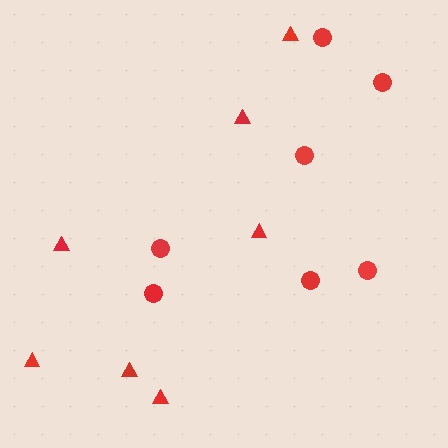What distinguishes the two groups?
There are 2 groups: one group of triangles (7) and one group of circles (7).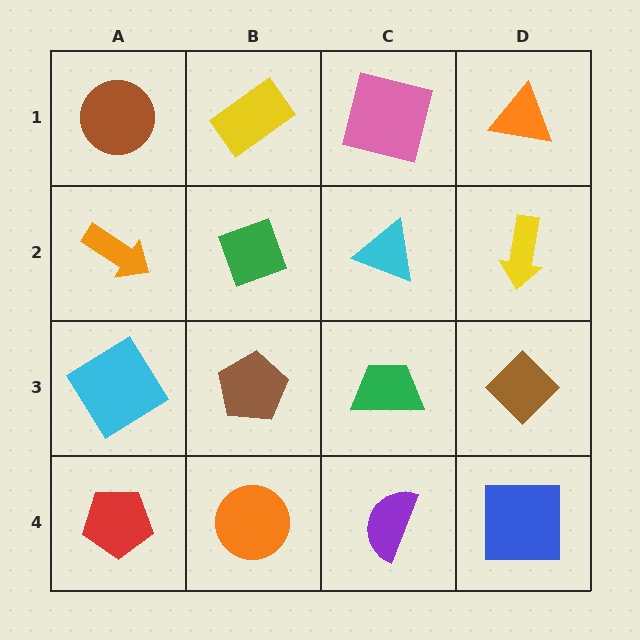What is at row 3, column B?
A brown pentagon.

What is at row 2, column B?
A green diamond.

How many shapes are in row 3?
4 shapes.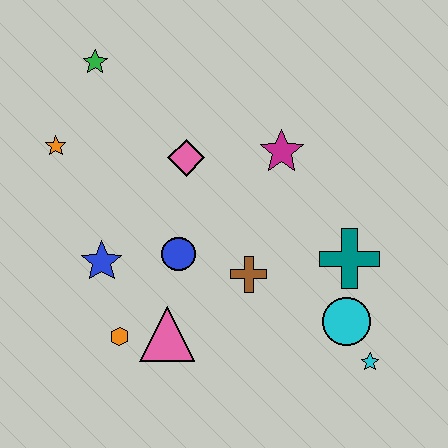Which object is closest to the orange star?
The green star is closest to the orange star.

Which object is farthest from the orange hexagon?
The green star is farthest from the orange hexagon.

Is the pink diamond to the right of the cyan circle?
No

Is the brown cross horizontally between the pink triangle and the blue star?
No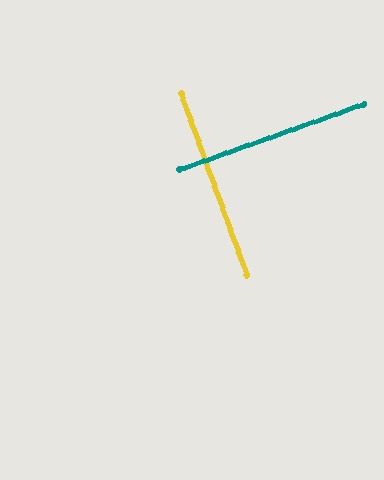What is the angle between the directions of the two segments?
Approximately 89 degrees.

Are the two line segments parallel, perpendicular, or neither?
Perpendicular — they meet at approximately 89°.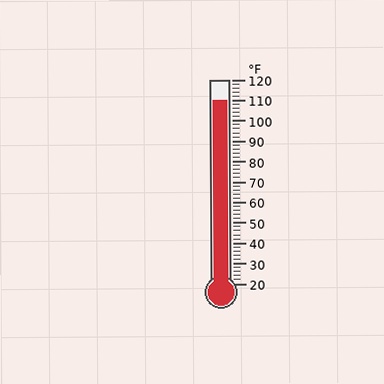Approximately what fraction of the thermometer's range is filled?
The thermometer is filled to approximately 90% of its range.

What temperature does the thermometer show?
The thermometer shows approximately 110°F.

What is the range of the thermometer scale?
The thermometer scale ranges from 20°F to 120°F.